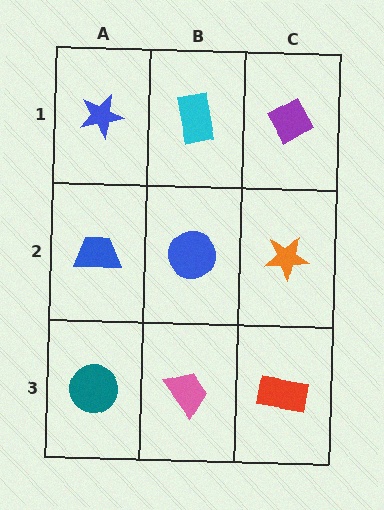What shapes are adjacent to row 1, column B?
A blue circle (row 2, column B), a blue star (row 1, column A), a purple diamond (row 1, column C).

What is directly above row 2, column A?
A blue star.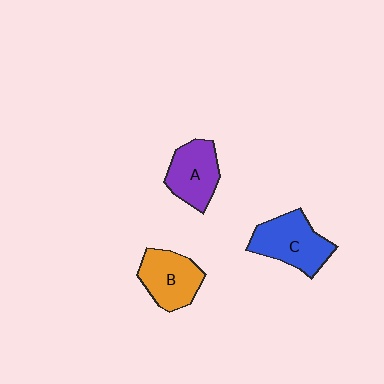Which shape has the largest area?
Shape C (blue).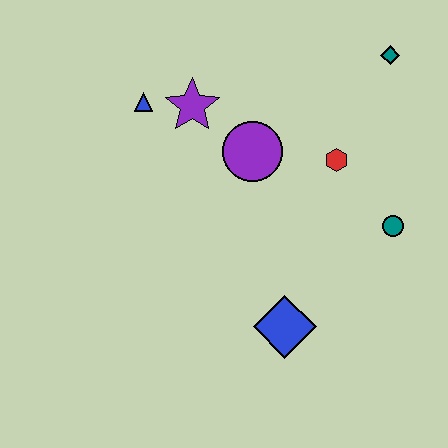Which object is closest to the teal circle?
The red hexagon is closest to the teal circle.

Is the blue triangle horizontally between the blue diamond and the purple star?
No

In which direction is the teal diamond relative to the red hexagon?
The teal diamond is above the red hexagon.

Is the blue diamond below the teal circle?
Yes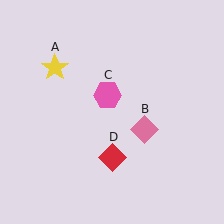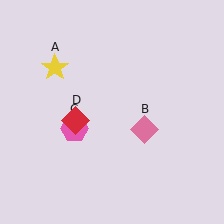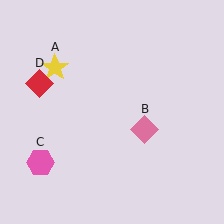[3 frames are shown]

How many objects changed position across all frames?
2 objects changed position: pink hexagon (object C), red diamond (object D).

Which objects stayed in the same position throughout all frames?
Yellow star (object A) and pink diamond (object B) remained stationary.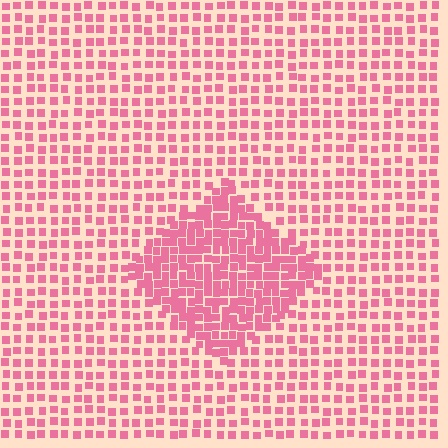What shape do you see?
I see a diamond.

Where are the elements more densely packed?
The elements are more densely packed inside the diamond boundary.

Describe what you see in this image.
The image contains small pink elements arranged at two different densities. A diamond-shaped region is visible where the elements are more densely packed than the surrounding area.